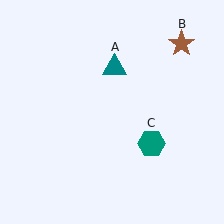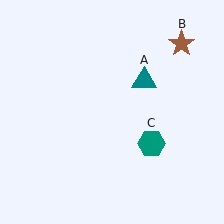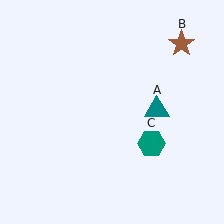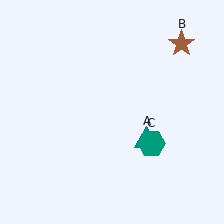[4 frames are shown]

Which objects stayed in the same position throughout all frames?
Brown star (object B) and teal hexagon (object C) remained stationary.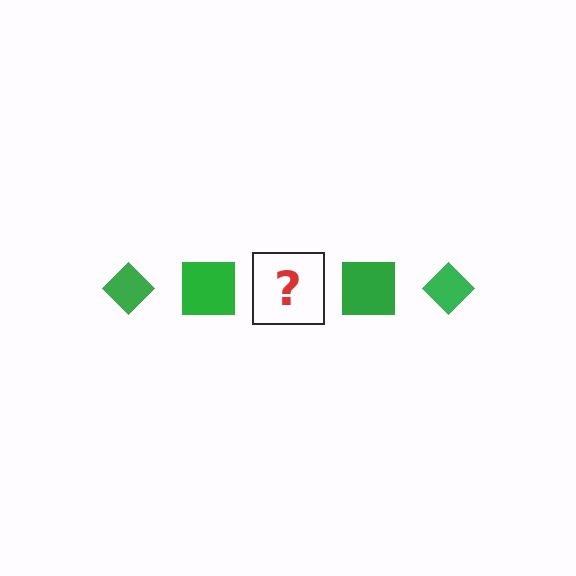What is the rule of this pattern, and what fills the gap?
The rule is that the pattern cycles through diamond, square shapes in green. The gap should be filled with a green diamond.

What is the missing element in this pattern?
The missing element is a green diamond.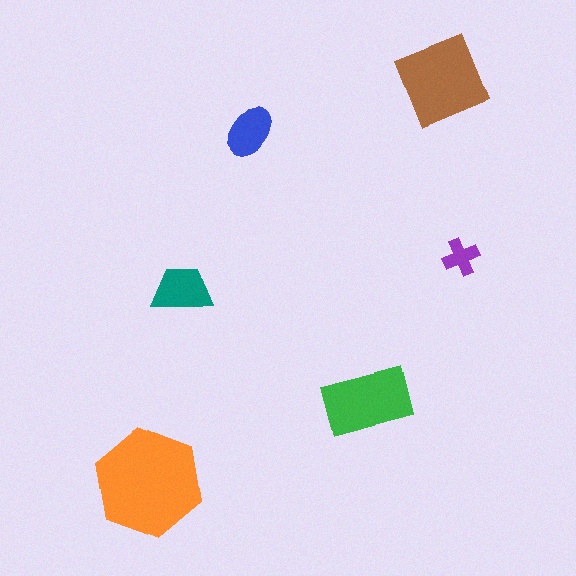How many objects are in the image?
There are 6 objects in the image.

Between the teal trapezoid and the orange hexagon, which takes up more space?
The orange hexagon.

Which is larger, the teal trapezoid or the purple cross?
The teal trapezoid.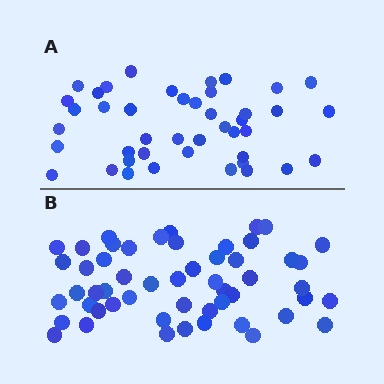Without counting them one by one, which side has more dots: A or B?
Region B (the bottom region) has more dots.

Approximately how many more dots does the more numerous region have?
Region B has roughly 10 or so more dots than region A.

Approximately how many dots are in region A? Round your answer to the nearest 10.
About 40 dots. (The exact count is 43, which rounds to 40.)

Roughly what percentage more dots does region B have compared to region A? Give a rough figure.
About 25% more.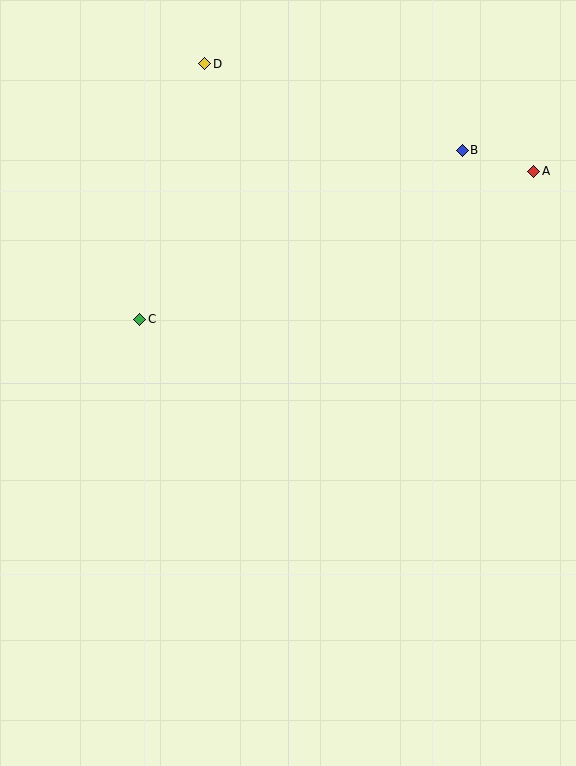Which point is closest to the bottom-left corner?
Point C is closest to the bottom-left corner.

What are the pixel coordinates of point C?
Point C is at (140, 319).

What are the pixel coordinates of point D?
Point D is at (205, 64).